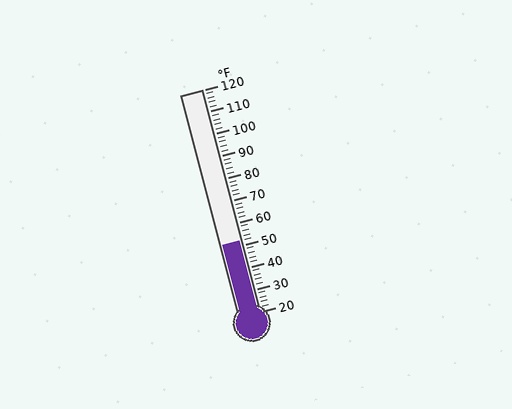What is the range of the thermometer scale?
The thermometer scale ranges from 20°F to 120°F.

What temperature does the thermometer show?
The thermometer shows approximately 52°F.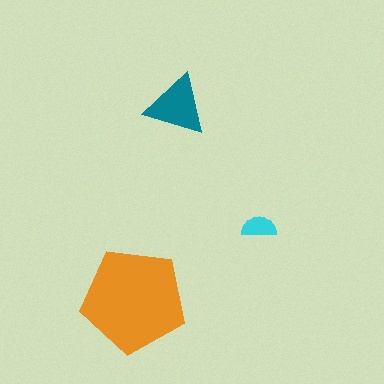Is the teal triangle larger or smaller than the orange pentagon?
Smaller.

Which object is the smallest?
The cyan semicircle.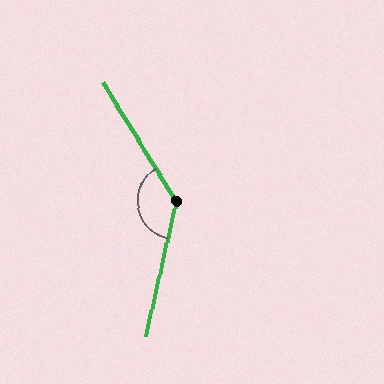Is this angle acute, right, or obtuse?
It is obtuse.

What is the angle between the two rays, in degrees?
Approximately 136 degrees.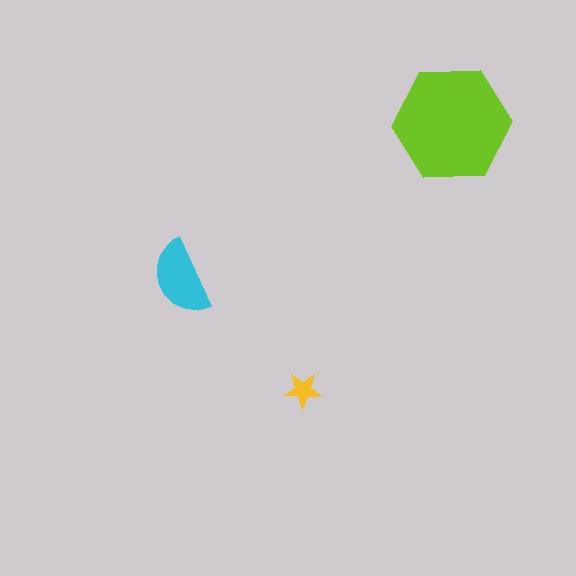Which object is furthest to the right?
The lime hexagon is rightmost.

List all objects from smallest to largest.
The yellow star, the cyan semicircle, the lime hexagon.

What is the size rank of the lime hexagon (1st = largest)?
1st.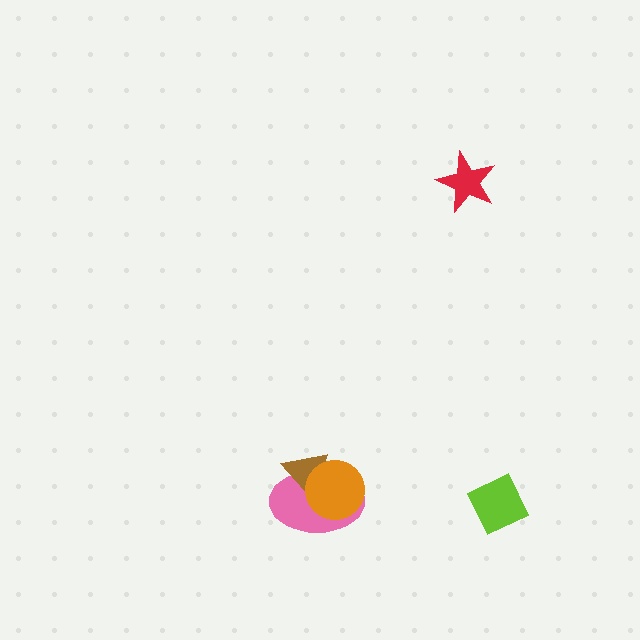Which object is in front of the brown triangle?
The orange circle is in front of the brown triangle.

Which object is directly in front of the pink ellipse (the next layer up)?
The brown triangle is directly in front of the pink ellipse.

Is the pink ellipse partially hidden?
Yes, it is partially covered by another shape.